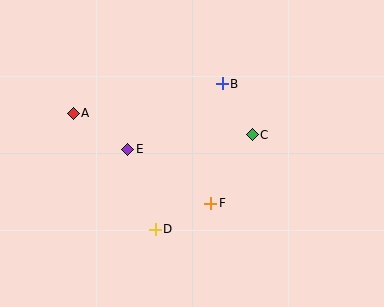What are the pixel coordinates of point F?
Point F is at (211, 203).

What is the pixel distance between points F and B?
The distance between F and B is 120 pixels.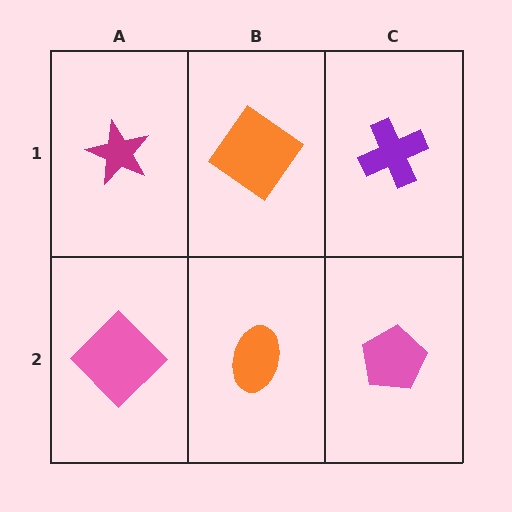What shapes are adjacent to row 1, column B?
An orange ellipse (row 2, column B), a magenta star (row 1, column A), a purple cross (row 1, column C).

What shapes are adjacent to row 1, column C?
A pink pentagon (row 2, column C), an orange diamond (row 1, column B).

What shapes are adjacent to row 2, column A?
A magenta star (row 1, column A), an orange ellipse (row 2, column B).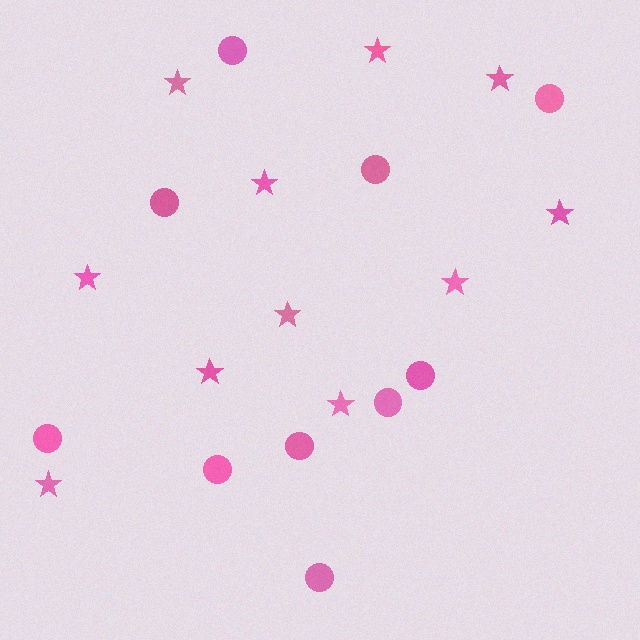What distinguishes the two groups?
There are 2 groups: one group of circles (10) and one group of stars (11).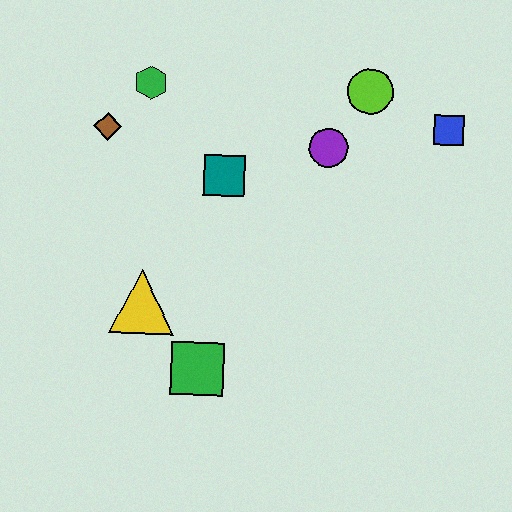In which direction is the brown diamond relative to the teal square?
The brown diamond is to the left of the teal square.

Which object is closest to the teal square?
The purple circle is closest to the teal square.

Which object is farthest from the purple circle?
The green square is farthest from the purple circle.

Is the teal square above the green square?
Yes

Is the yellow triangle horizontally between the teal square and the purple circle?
No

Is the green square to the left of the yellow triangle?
No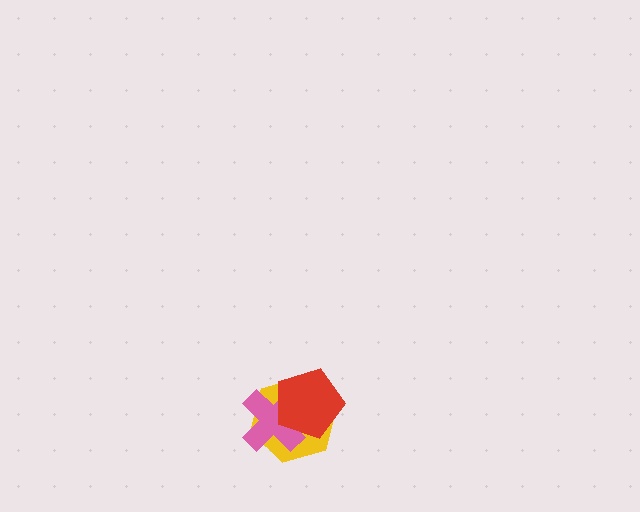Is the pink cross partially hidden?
Yes, it is partially covered by another shape.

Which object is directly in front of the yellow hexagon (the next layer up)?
The pink cross is directly in front of the yellow hexagon.